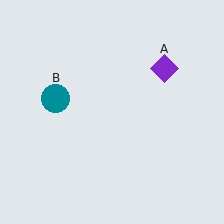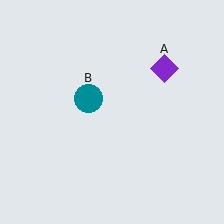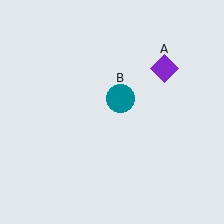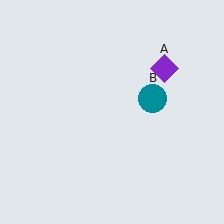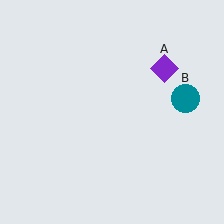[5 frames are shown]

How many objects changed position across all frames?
1 object changed position: teal circle (object B).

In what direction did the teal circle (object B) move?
The teal circle (object B) moved right.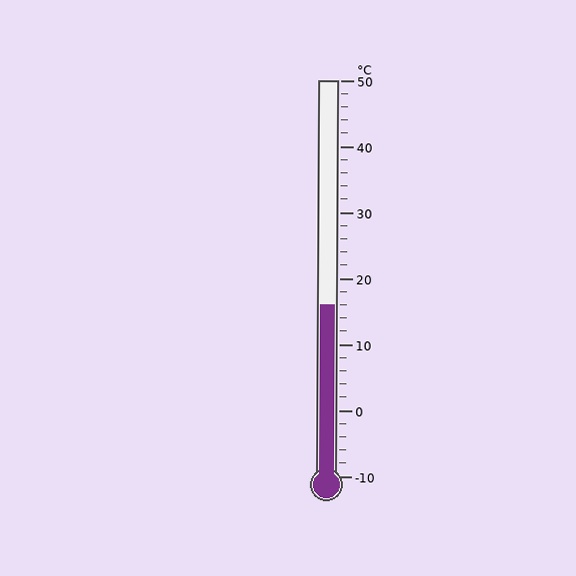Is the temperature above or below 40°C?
The temperature is below 40°C.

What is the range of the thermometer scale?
The thermometer scale ranges from -10°C to 50°C.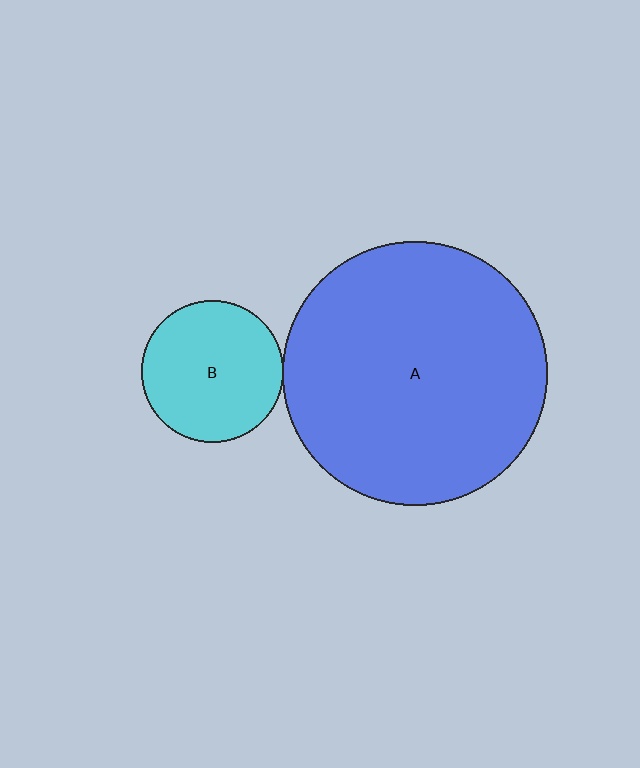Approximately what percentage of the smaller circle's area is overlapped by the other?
Approximately 5%.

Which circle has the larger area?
Circle A (blue).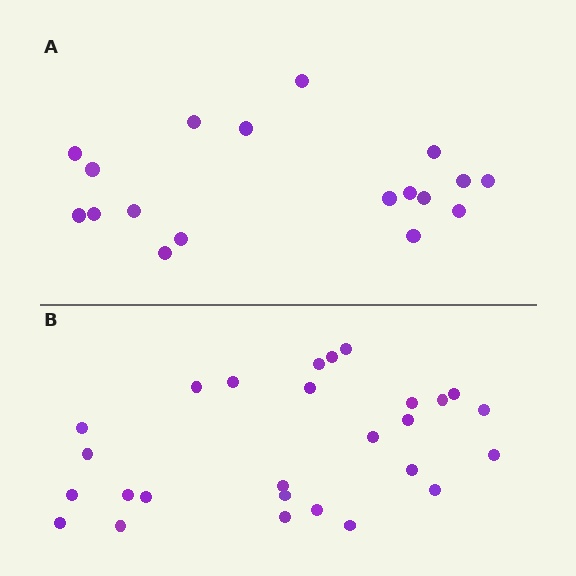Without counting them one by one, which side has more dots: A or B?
Region B (the bottom region) has more dots.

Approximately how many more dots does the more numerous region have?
Region B has roughly 8 or so more dots than region A.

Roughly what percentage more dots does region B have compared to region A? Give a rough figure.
About 50% more.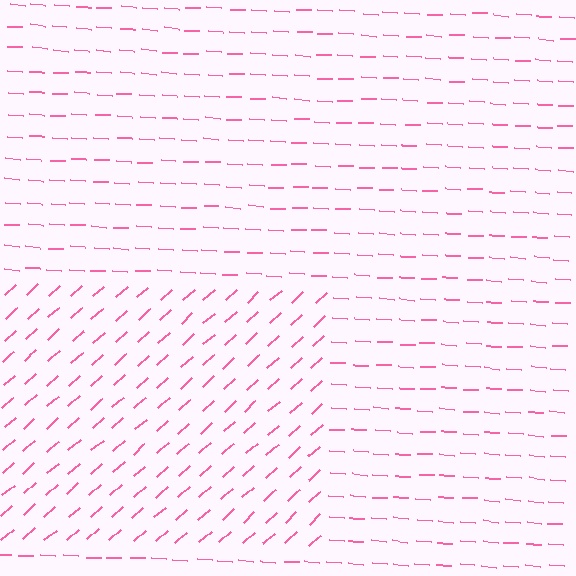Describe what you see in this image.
The image is filled with small pink line segments. A rectangle region in the image has lines oriented differently from the surrounding lines, creating a visible texture boundary.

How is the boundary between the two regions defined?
The boundary is defined purely by a change in line orientation (approximately 45 degrees difference). All lines are the same color and thickness.